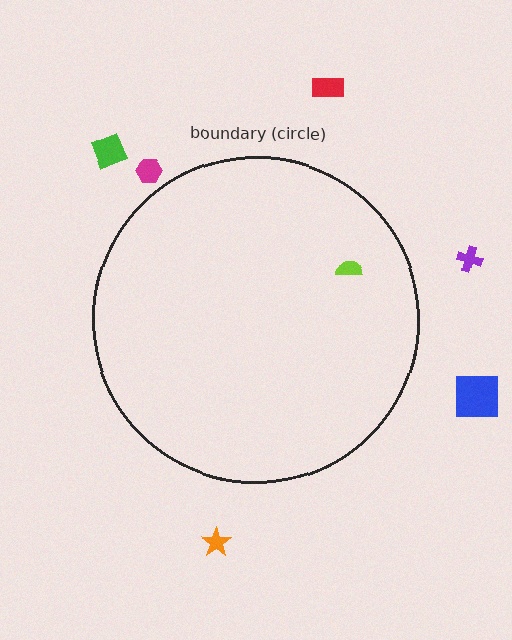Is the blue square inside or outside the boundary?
Outside.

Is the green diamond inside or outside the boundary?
Outside.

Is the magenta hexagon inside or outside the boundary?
Outside.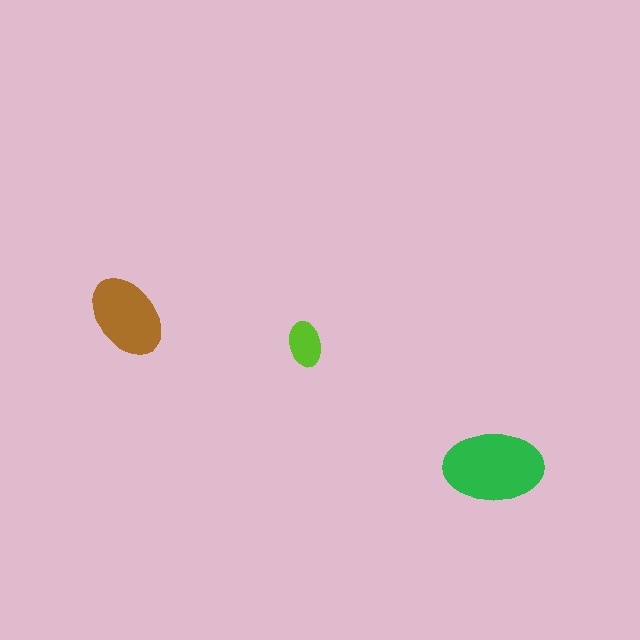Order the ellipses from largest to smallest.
the green one, the brown one, the lime one.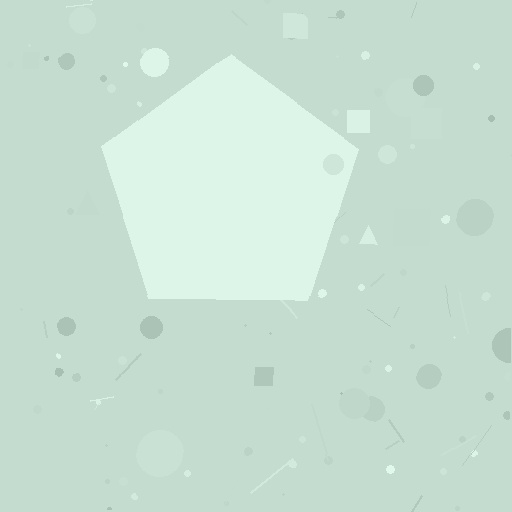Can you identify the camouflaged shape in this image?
The camouflaged shape is a pentagon.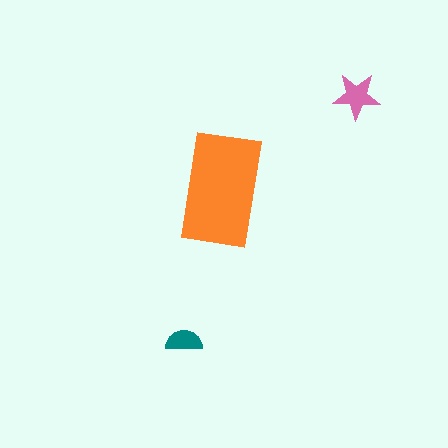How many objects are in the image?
There are 3 objects in the image.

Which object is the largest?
The orange rectangle.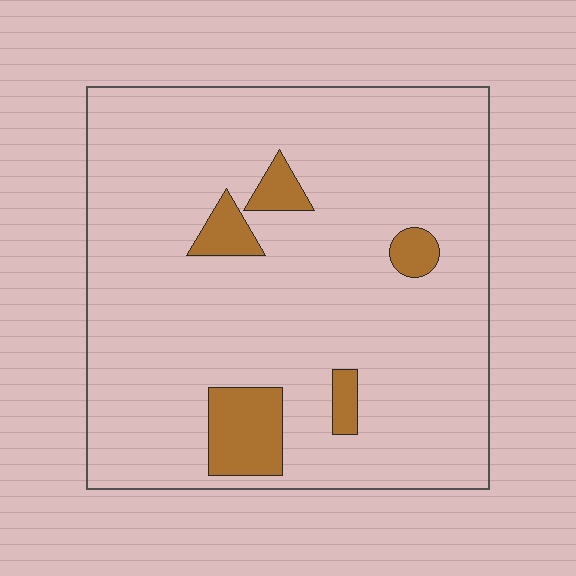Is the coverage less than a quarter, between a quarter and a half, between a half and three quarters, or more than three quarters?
Less than a quarter.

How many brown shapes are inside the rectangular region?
5.